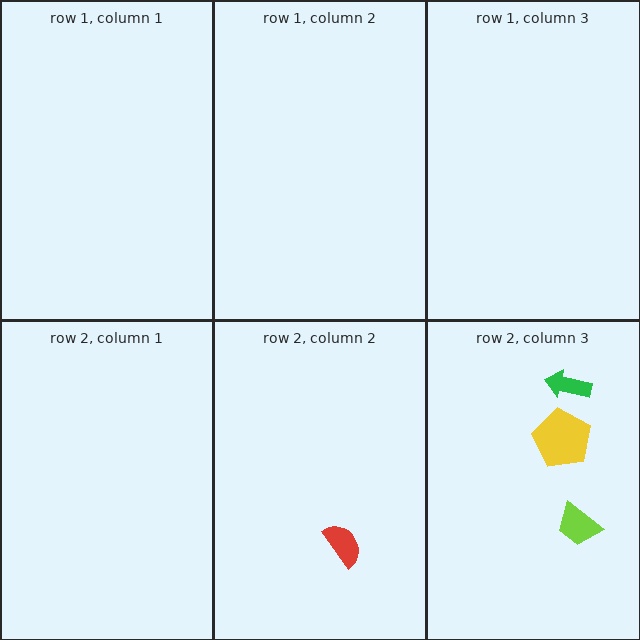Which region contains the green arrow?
The row 2, column 3 region.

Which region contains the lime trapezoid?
The row 2, column 3 region.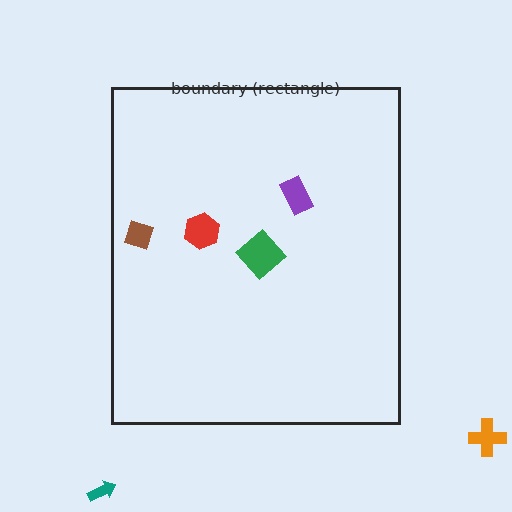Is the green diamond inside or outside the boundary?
Inside.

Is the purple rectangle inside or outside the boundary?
Inside.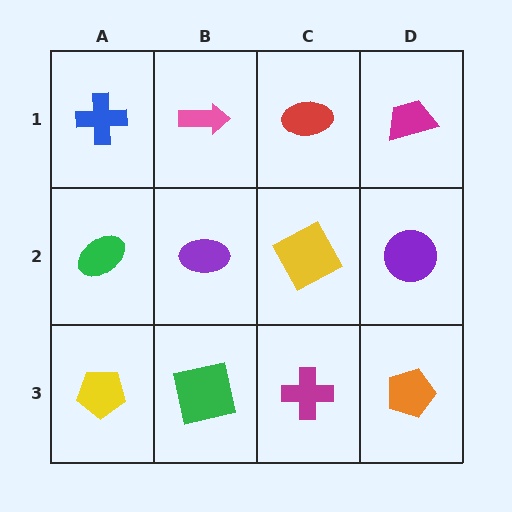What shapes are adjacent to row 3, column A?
A green ellipse (row 2, column A), a green square (row 3, column B).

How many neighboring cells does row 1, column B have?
3.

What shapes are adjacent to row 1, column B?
A purple ellipse (row 2, column B), a blue cross (row 1, column A), a red ellipse (row 1, column C).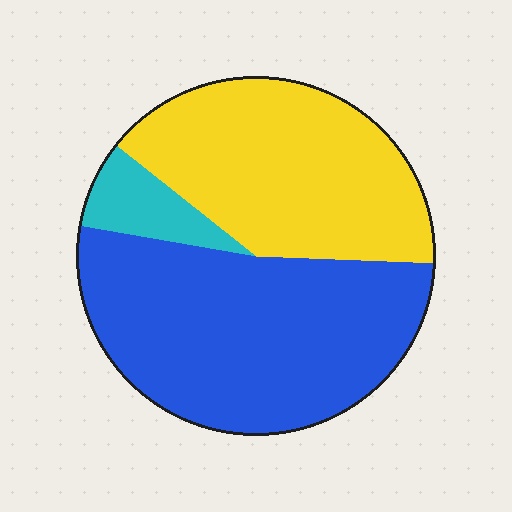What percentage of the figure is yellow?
Yellow covers about 40% of the figure.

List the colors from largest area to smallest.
From largest to smallest: blue, yellow, cyan.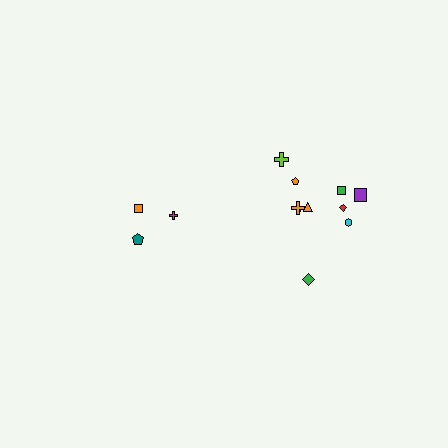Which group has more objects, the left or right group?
The right group.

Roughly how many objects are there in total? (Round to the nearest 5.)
Roughly 15 objects in total.